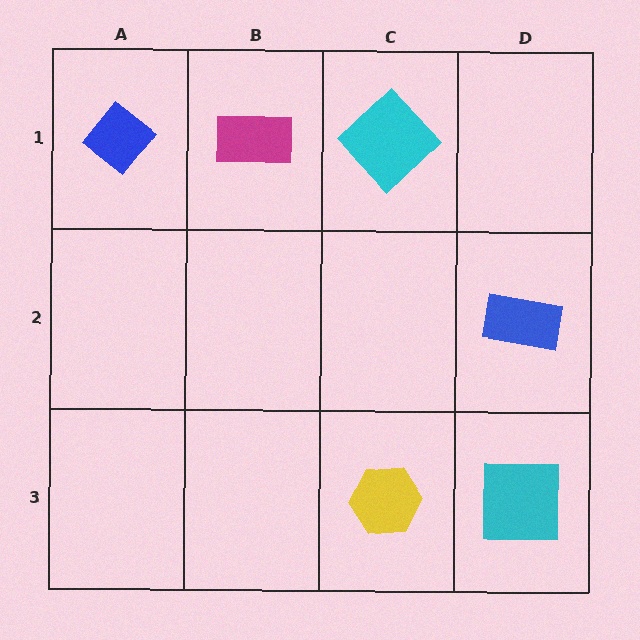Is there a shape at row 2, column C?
No, that cell is empty.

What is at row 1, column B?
A magenta rectangle.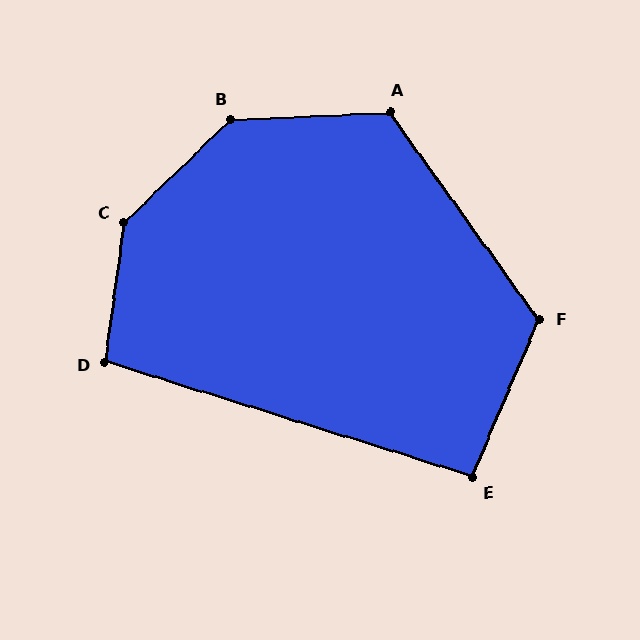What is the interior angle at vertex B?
Approximately 139 degrees (obtuse).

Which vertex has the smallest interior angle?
E, at approximately 95 degrees.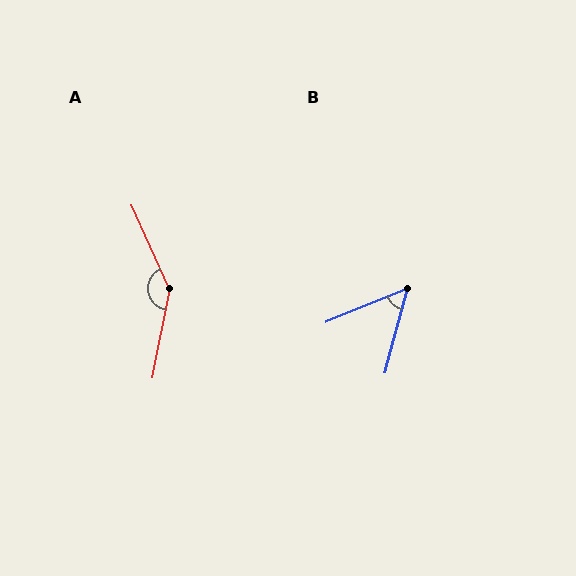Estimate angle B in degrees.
Approximately 53 degrees.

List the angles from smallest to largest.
B (53°), A (145°).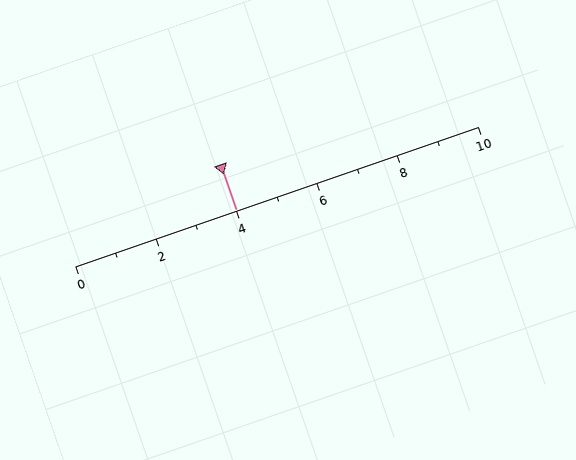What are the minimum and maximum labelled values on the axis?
The axis runs from 0 to 10.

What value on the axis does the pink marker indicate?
The marker indicates approximately 4.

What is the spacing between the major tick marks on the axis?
The major ticks are spaced 2 apart.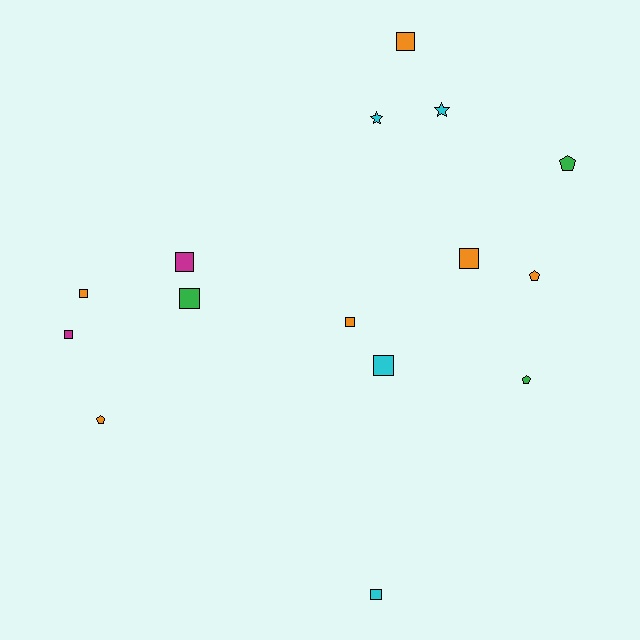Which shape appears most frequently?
Square, with 9 objects.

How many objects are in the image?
There are 15 objects.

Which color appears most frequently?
Orange, with 6 objects.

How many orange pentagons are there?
There are 2 orange pentagons.